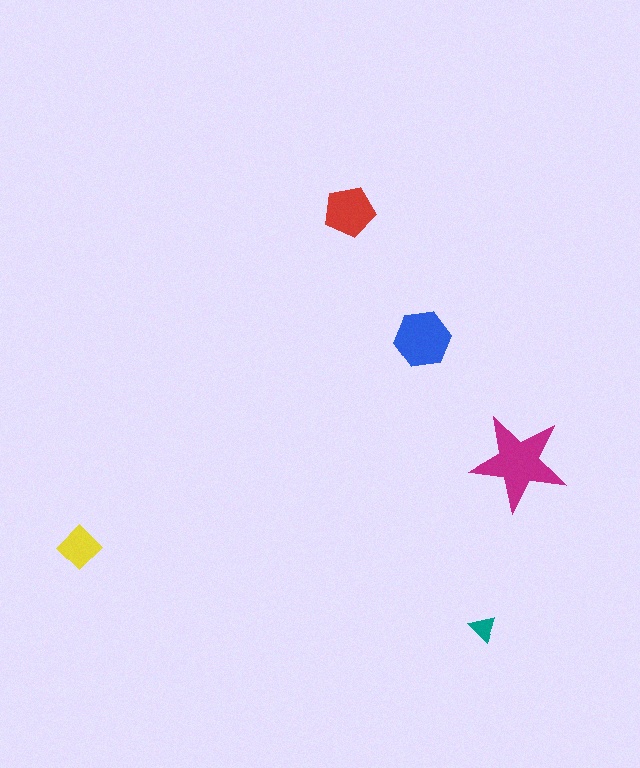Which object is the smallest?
The teal triangle.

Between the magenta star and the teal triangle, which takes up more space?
The magenta star.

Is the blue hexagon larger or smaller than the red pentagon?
Larger.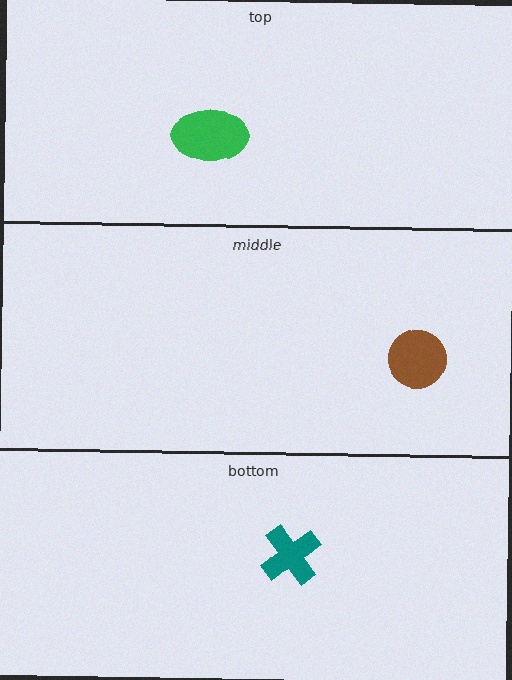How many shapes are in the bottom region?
1.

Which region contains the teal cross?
The bottom region.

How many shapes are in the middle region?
1.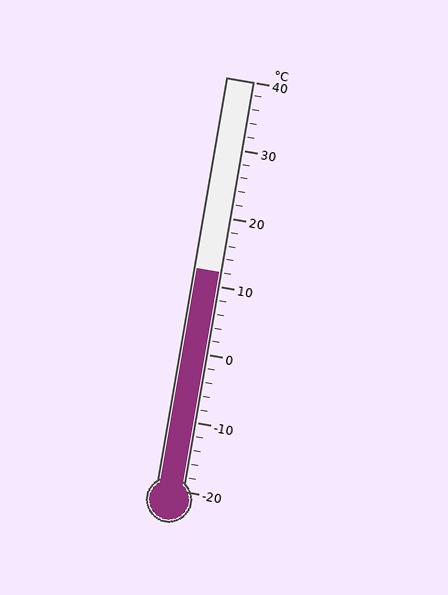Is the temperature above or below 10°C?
The temperature is above 10°C.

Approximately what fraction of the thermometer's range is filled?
The thermometer is filled to approximately 55% of its range.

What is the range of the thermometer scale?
The thermometer scale ranges from -20°C to 40°C.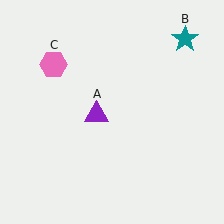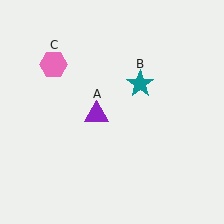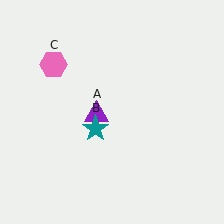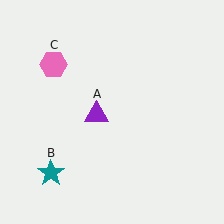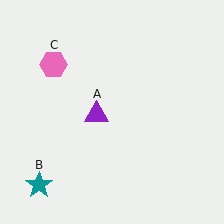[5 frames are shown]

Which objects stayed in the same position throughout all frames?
Purple triangle (object A) and pink hexagon (object C) remained stationary.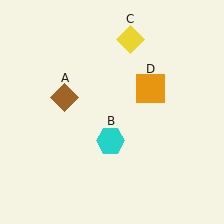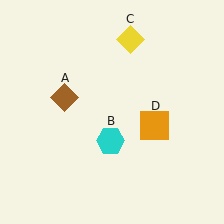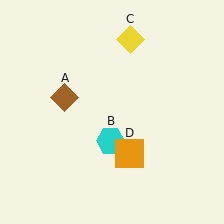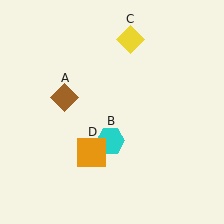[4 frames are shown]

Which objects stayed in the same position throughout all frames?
Brown diamond (object A) and cyan hexagon (object B) and yellow diamond (object C) remained stationary.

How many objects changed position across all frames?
1 object changed position: orange square (object D).